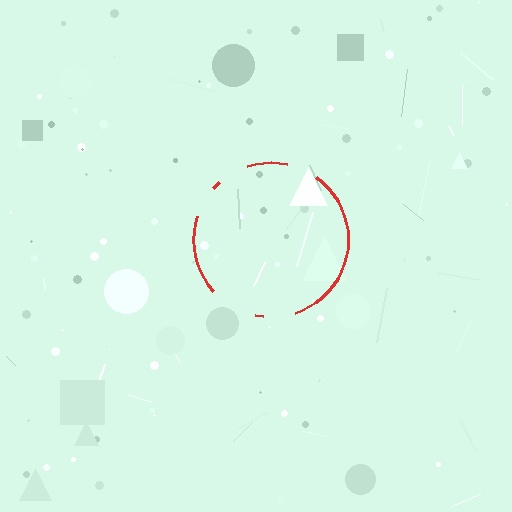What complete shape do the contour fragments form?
The contour fragments form a circle.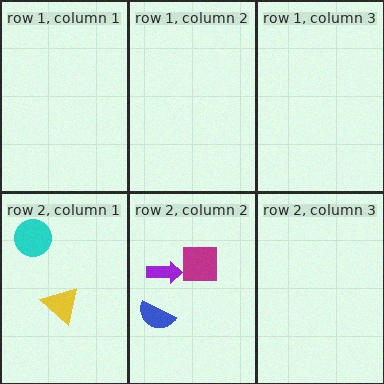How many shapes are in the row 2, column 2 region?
3.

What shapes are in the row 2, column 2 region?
The magenta square, the blue semicircle, the purple arrow.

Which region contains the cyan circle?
The row 2, column 1 region.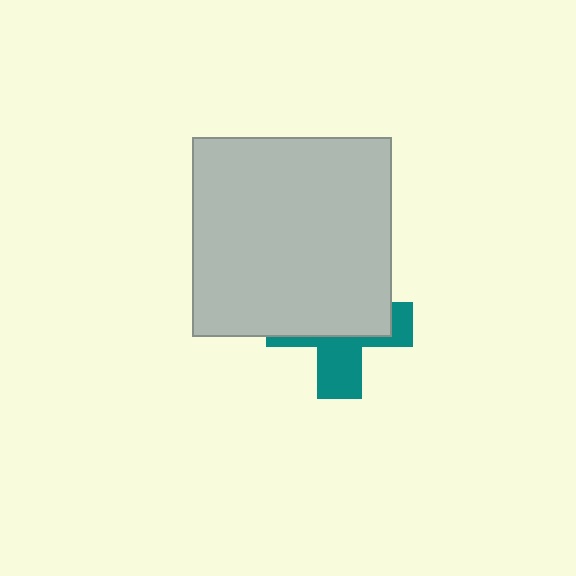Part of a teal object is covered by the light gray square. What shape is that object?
It is a cross.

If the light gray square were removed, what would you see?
You would see the complete teal cross.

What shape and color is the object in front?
The object in front is a light gray square.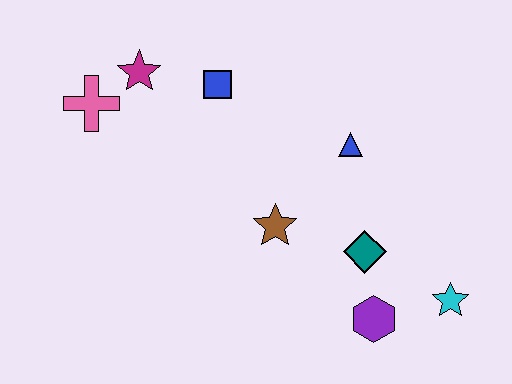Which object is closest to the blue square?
The magenta star is closest to the blue square.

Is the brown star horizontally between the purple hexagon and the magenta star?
Yes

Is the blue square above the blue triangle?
Yes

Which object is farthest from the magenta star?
The cyan star is farthest from the magenta star.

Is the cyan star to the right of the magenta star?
Yes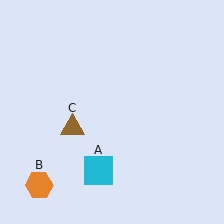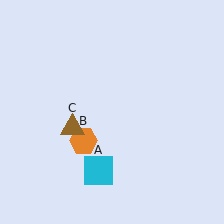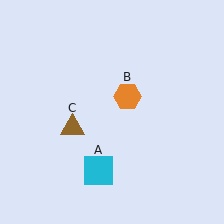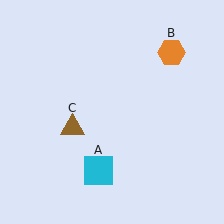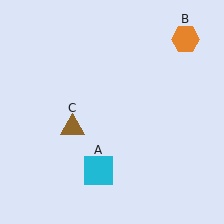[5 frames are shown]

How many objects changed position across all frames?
1 object changed position: orange hexagon (object B).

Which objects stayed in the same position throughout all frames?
Cyan square (object A) and brown triangle (object C) remained stationary.